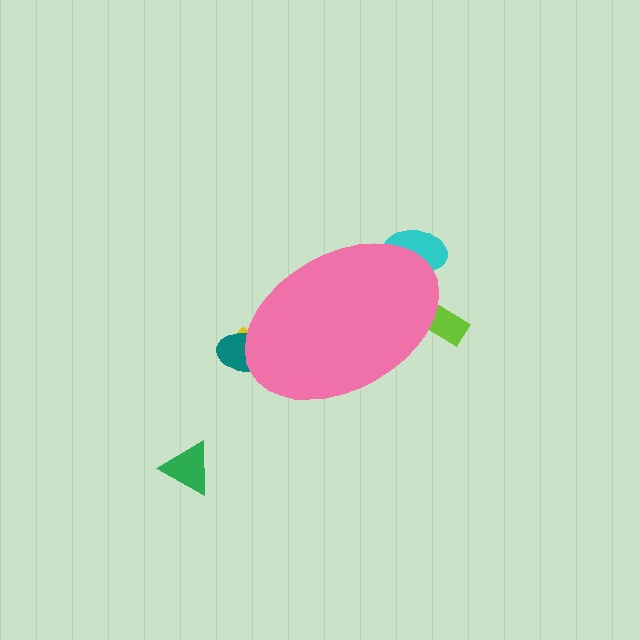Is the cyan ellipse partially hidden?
Yes, the cyan ellipse is partially hidden behind the pink ellipse.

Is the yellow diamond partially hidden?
Yes, the yellow diamond is partially hidden behind the pink ellipse.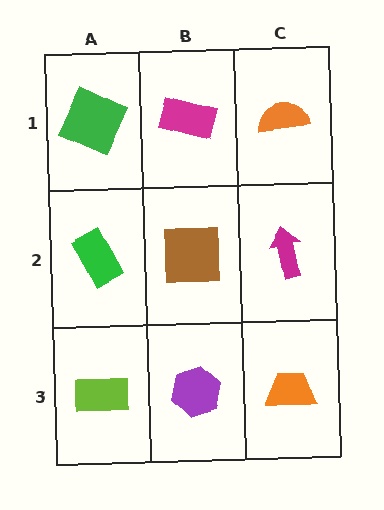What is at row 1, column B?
A magenta rectangle.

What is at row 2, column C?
A magenta arrow.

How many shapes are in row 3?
3 shapes.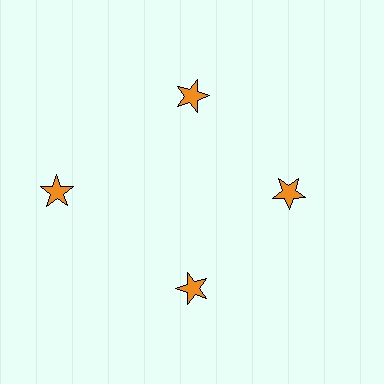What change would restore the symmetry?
The symmetry would be restored by moving it inward, back onto the ring so that all 4 stars sit at equal angles and equal distance from the center.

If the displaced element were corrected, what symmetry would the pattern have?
It would have 4-fold rotational symmetry — the pattern would map onto itself every 90 degrees.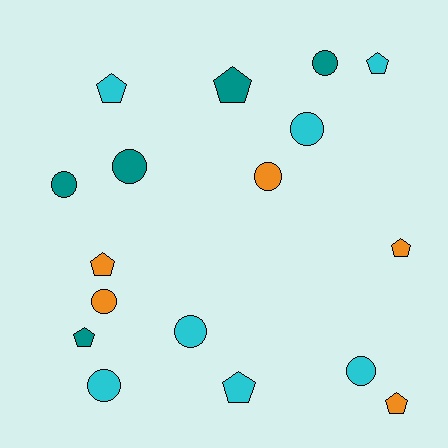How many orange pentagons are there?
There are 3 orange pentagons.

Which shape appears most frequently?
Circle, with 9 objects.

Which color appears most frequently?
Cyan, with 7 objects.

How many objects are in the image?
There are 17 objects.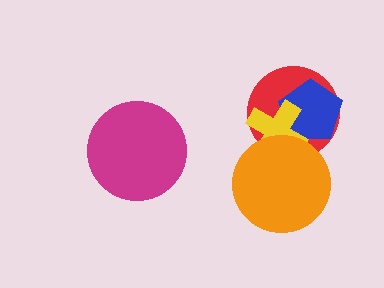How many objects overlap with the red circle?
3 objects overlap with the red circle.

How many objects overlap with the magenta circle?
0 objects overlap with the magenta circle.